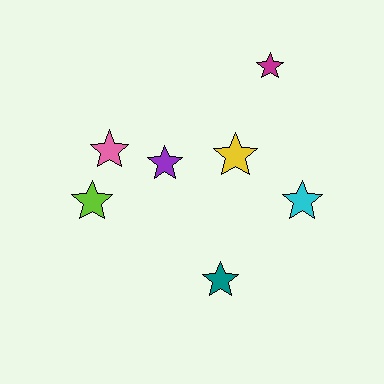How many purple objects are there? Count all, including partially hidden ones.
There is 1 purple object.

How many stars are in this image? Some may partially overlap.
There are 7 stars.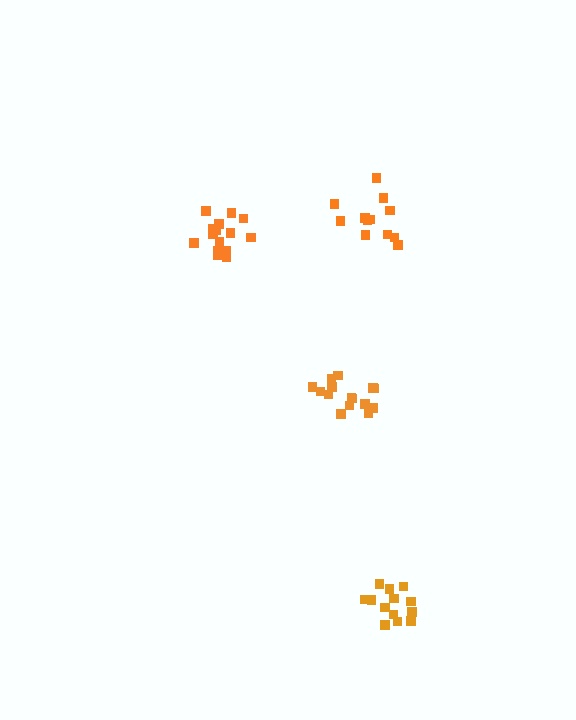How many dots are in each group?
Group 1: 12 dots, Group 2: 13 dots, Group 3: 15 dots, Group 4: 15 dots (55 total).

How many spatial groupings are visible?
There are 4 spatial groupings.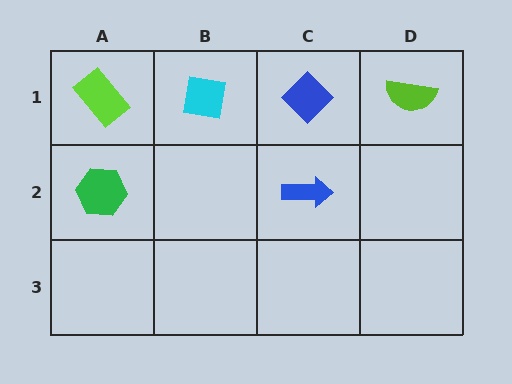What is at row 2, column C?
A blue arrow.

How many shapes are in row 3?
0 shapes.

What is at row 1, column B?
A cyan square.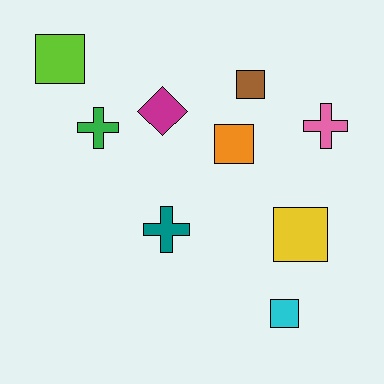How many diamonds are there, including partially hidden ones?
There is 1 diamond.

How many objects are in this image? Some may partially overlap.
There are 9 objects.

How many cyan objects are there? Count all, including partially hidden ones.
There is 1 cyan object.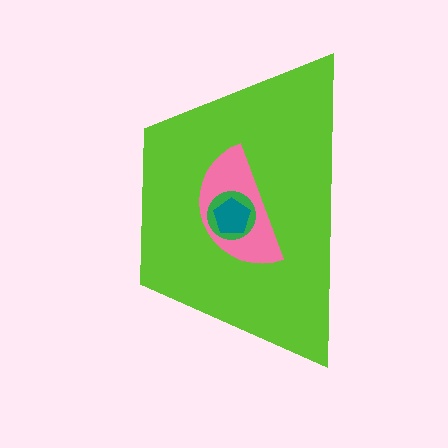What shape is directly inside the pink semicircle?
The green circle.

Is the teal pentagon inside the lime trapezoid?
Yes.